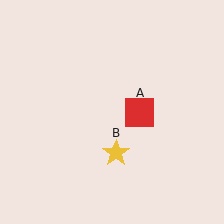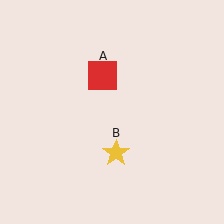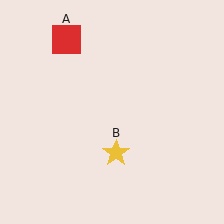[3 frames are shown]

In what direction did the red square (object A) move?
The red square (object A) moved up and to the left.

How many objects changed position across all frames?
1 object changed position: red square (object A).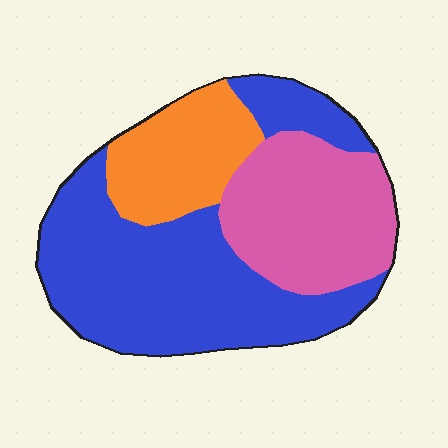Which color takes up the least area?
Orange, at roughly 20%.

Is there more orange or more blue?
Blue.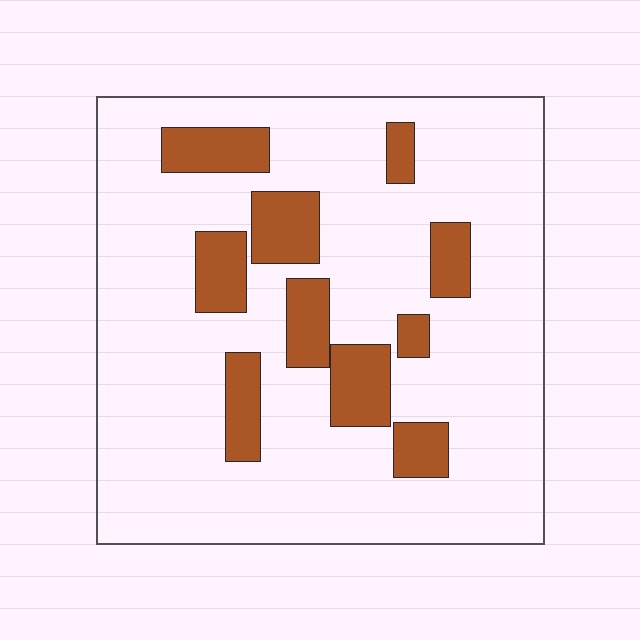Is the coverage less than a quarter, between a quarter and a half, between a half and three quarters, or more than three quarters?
Less than a quarter.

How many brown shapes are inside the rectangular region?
10.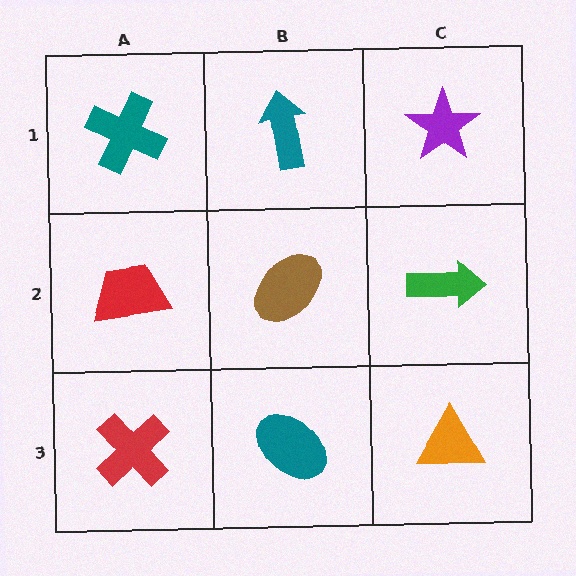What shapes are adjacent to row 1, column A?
A red trapezoid (row 2, column A), a teal arrow (row 1, column B).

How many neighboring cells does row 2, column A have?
3.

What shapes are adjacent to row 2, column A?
A teal cross (row 1, column A), a red cross (row 3, column A), a brown ellipse (row 2, column B).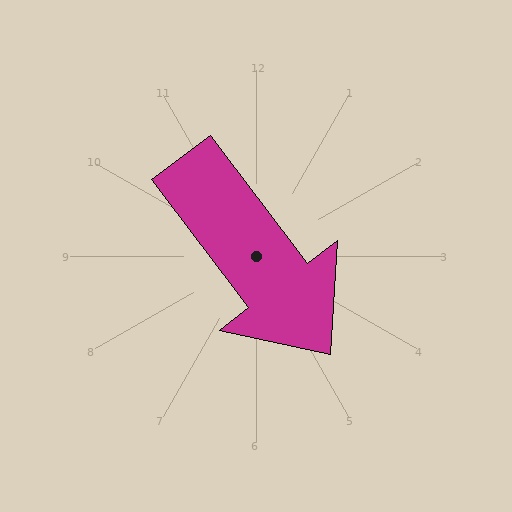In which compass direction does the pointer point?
Southeast.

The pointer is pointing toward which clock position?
Roughly 5 o'clock.